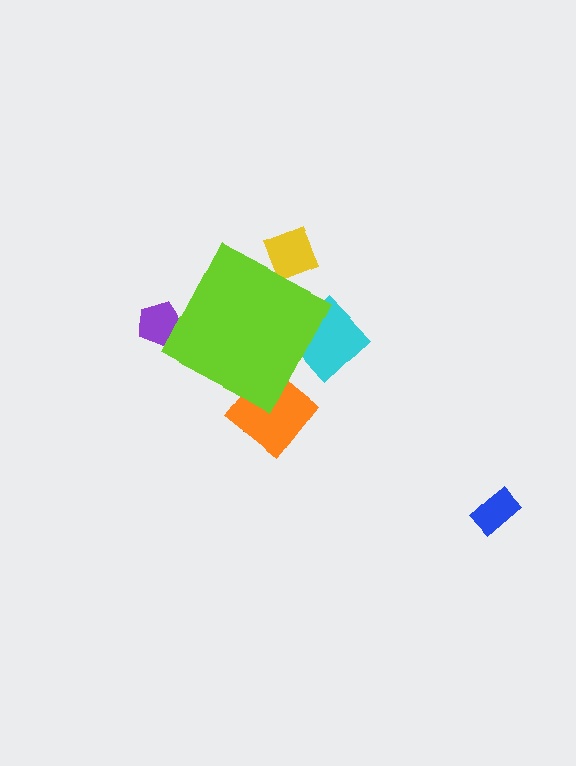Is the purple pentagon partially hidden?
Yes, the purple pentagon is partially hidden behind the lime diamond.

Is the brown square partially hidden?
Yes, the brown square is partially hidden behind the lime diamond.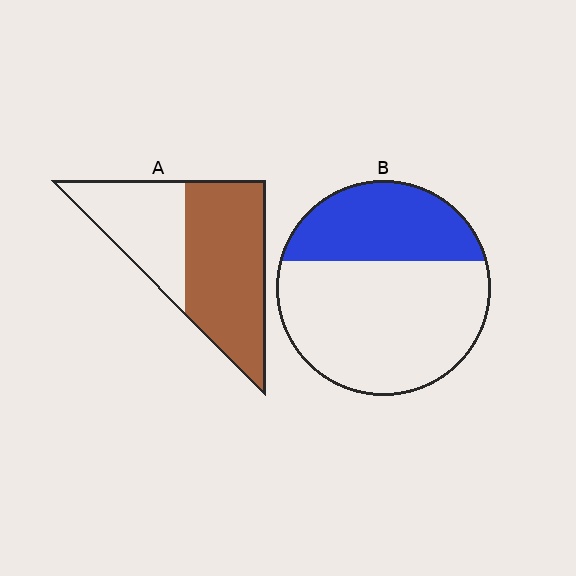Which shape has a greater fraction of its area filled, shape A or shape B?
Shape A.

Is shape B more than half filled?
No.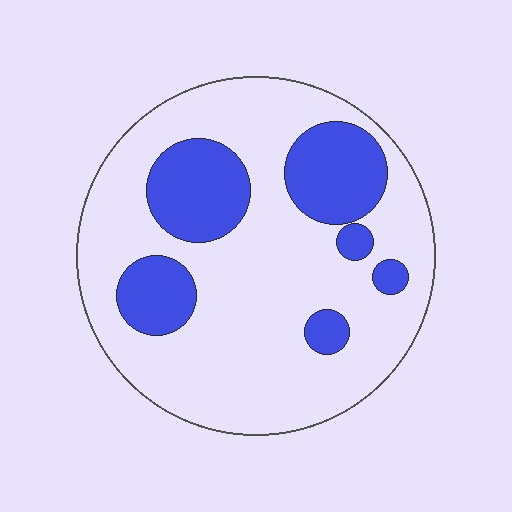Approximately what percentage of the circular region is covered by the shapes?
Approximately 25%.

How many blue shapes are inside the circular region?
6.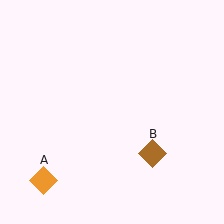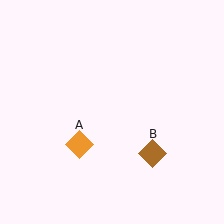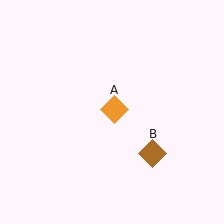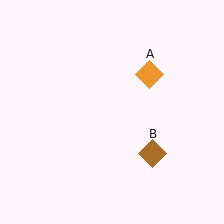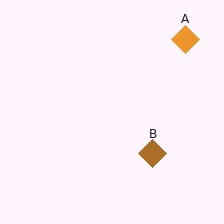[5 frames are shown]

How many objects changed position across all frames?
1 object changed position: orange diamond (object A).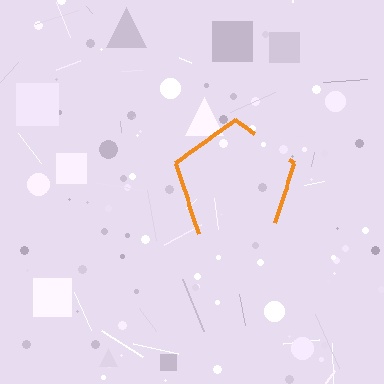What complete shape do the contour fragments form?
The contour fragments form a pentagon.